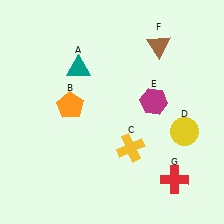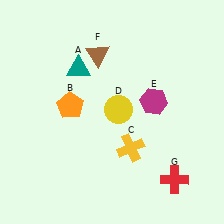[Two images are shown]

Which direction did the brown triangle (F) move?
The brown triangle (F) moved left.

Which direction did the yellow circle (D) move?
The yellow circle (D) moved left.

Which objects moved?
The objects that moved are: the yellow circle (D), the brown triangle (F).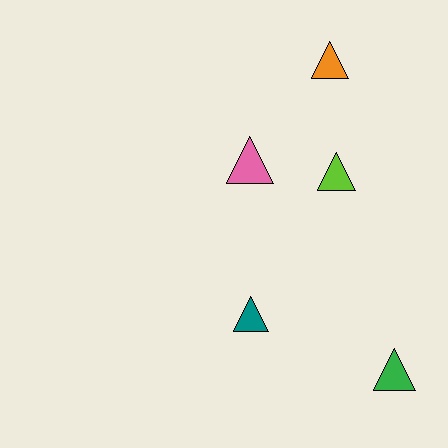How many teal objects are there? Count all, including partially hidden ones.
There is 1 teal object.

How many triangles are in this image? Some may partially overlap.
There are 5 triangles.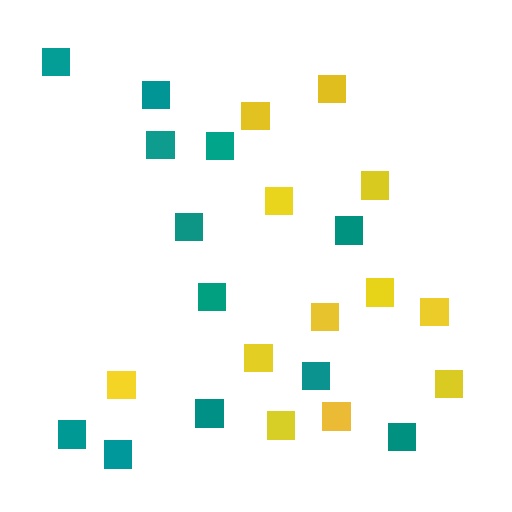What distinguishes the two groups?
There are 2 groups: one group of teal squares (12) and one group of yellow squares (12).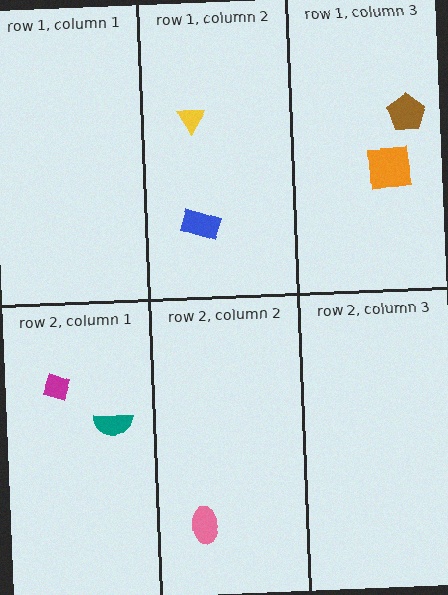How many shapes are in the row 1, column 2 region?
2.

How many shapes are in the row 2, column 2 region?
1.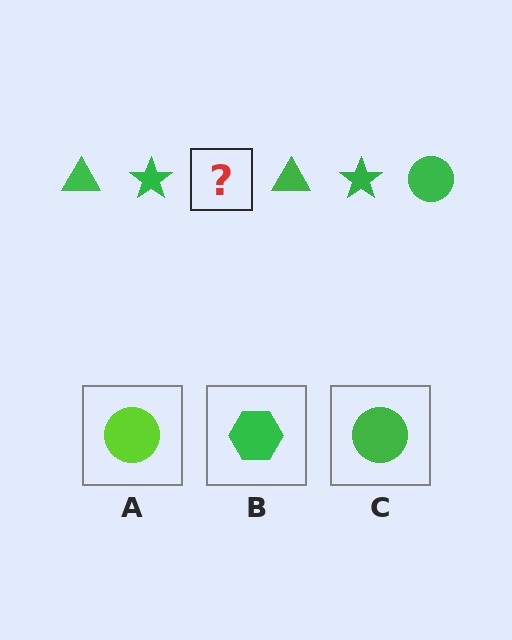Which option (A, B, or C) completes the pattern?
C.